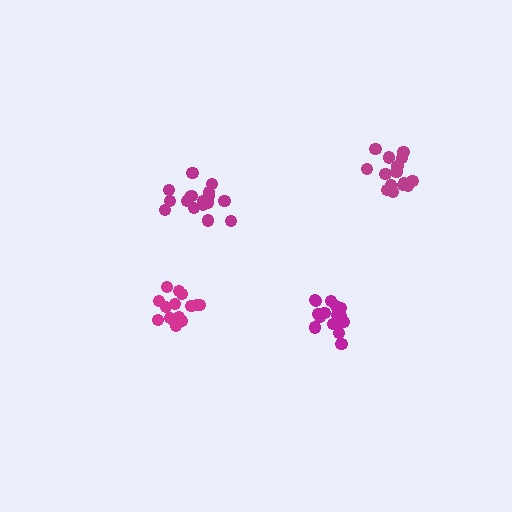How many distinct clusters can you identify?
There are 4 distinct clusters.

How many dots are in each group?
Group 1: 17 dots, Group 2: 15 dots, Group 3: 16 dots, Group 4: 18 dots (66 total).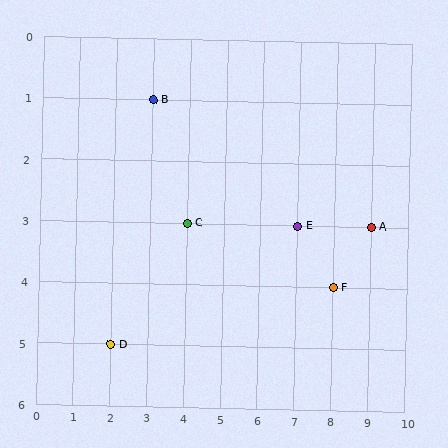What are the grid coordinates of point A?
Point A is at grid coordinates (9, 3).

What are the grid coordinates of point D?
Point D is at grid coordinates (2, 5).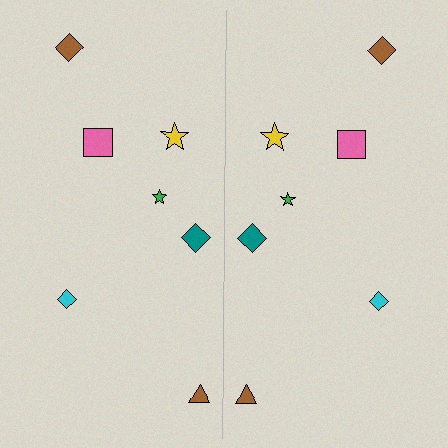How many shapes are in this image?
There are 14 shapes in this image.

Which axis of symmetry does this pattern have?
The pattern has a vertical axis of symmetry running through the center of the image.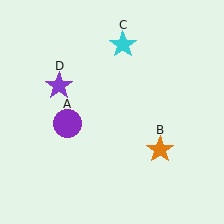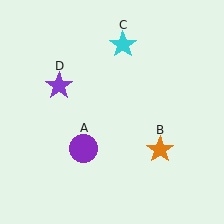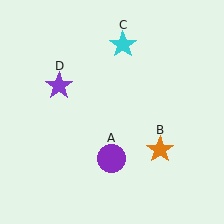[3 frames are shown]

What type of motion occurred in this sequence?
The purple circle (object A) rotated counterclockwise around the center of the scene.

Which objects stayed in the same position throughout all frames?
Orange star (object B) and cyan star (object C) and purple star (object D) remained stationary.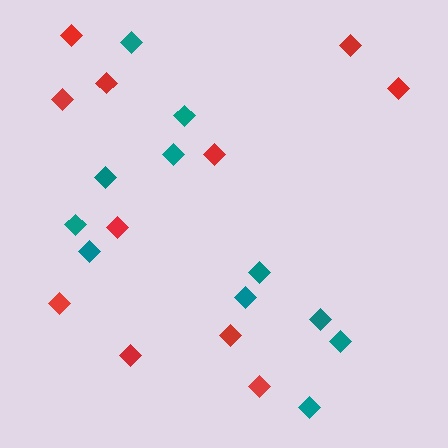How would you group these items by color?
There are 2 groups: one group of red diamonds (11) and one group of teal diamonds (11).